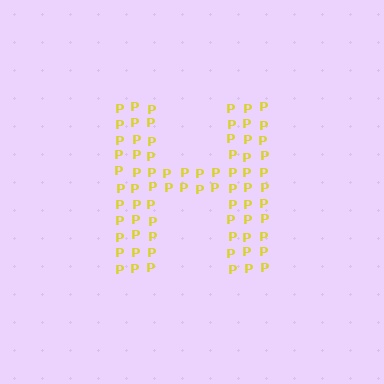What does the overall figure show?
The overall figure shows the letter H.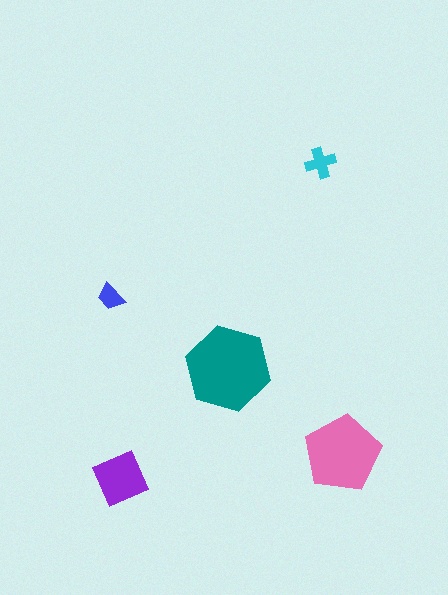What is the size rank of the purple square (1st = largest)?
3rd.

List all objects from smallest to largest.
The blue trapezoid, the cyan cross, the purple square, the pink pentagon, the teal hexagon.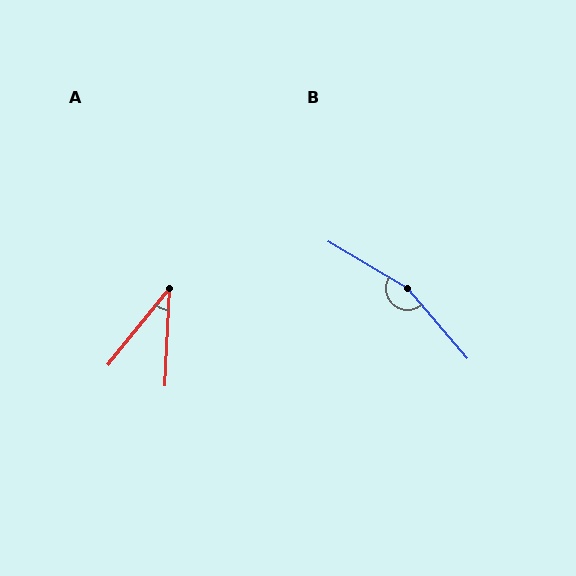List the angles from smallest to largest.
A (36°), B (161°).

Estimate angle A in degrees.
Approximately 36 degrees.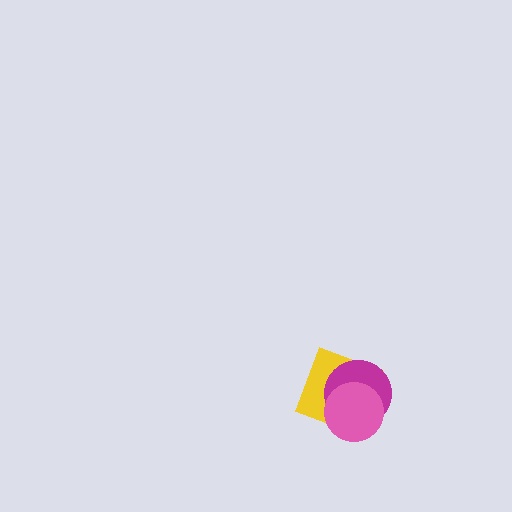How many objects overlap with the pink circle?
2 objects overlap with the pink circle.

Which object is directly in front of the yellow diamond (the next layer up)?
The magenta circle is directly in front of the yellow diamond.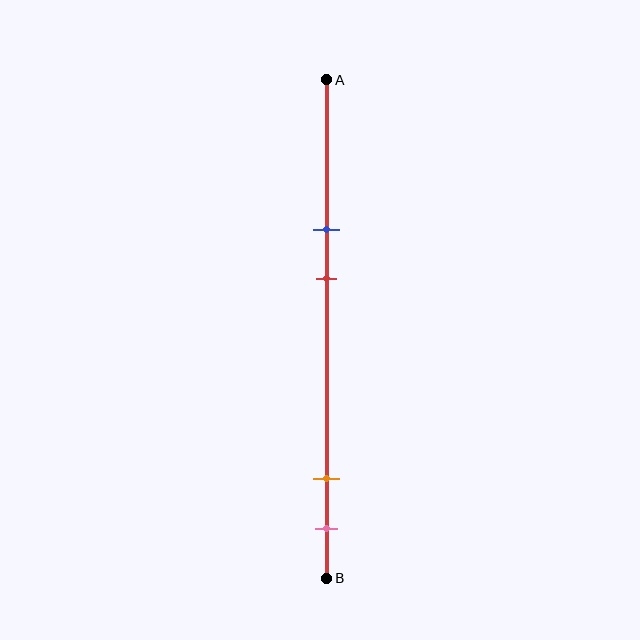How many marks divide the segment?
There are 4 marks dividing the segment.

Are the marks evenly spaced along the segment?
No, the marks are not evenly spaced.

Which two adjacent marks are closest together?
The orange and pink marks are the closest adjacent pair.